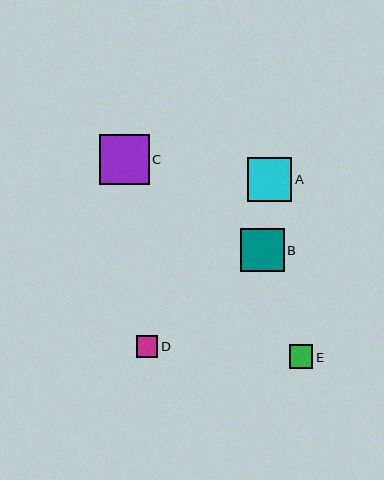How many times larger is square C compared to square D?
Square C is approximately 2.3 times the size of square D.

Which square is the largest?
Square C is the largest with a size of approximately 50 pixels.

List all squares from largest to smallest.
From largest to smallest: C, A, B, E, D.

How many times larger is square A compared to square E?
Square A is approximately 1.9 times the size of square E.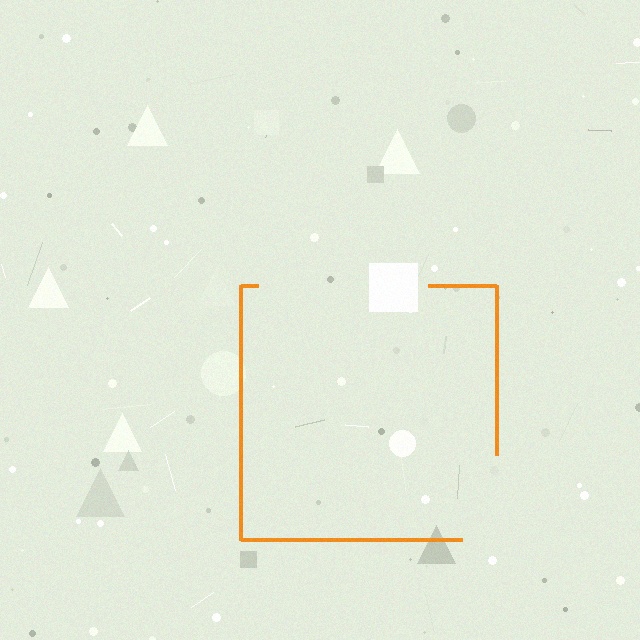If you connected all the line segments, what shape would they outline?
They would outline a square.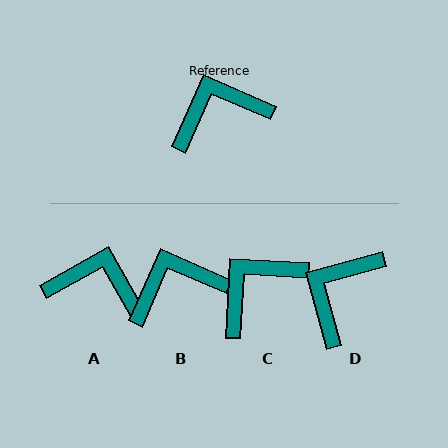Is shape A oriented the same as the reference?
No, it is off by about 37 degrees.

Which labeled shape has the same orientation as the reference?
B.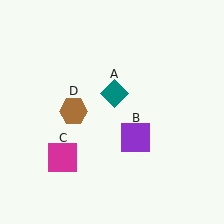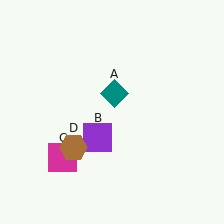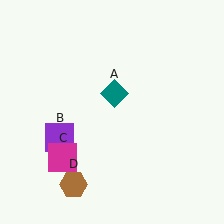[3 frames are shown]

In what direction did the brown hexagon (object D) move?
The brown hexagon (object D) moved down.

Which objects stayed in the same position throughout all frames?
Teal diamond (object A) and magenta square (object C) remained stationary.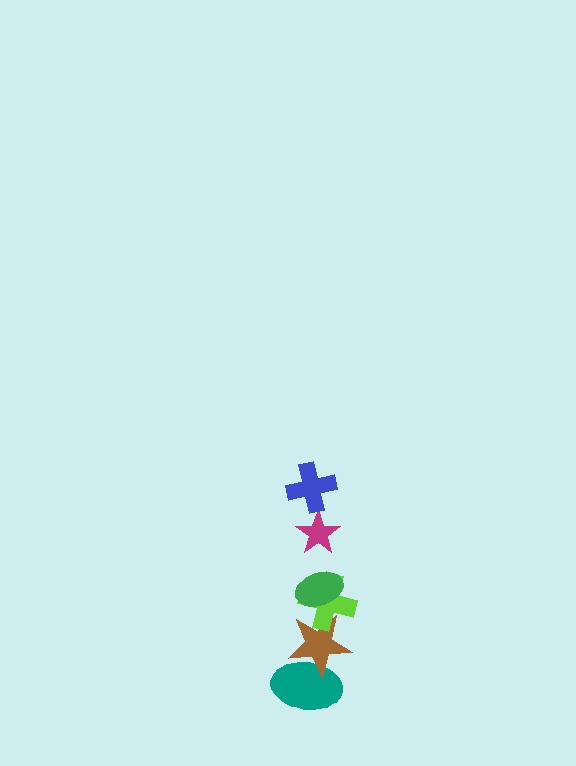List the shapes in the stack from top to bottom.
From top to bottom: the blue cross, the magenta star, the green ellipse, the lime cross, the brown star, the teal ellipse.